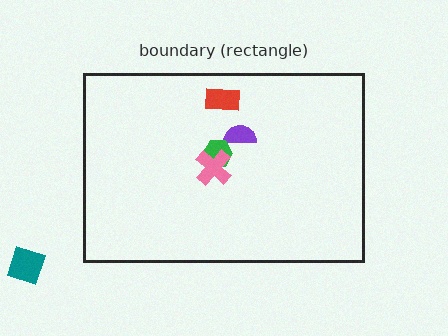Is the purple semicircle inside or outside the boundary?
Inside.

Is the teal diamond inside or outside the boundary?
Outside.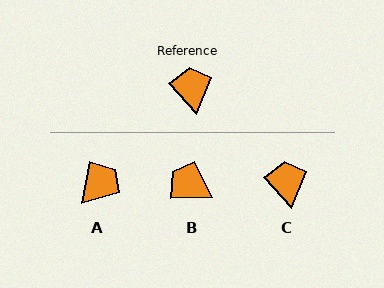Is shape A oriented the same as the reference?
No, it is off by about 54 degrees.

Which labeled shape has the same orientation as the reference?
C.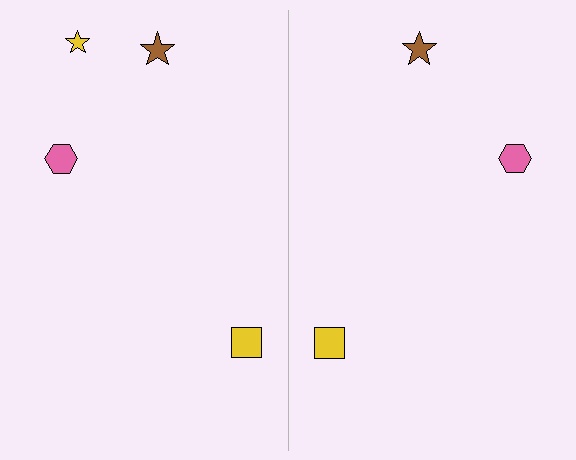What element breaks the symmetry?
A yellow star is missing from the right side.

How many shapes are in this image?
There are 7 shapes in this image.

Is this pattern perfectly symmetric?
No, the pattern is not perfectly symmetric. A yellow star is missing from the right side.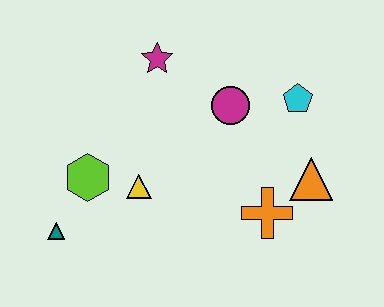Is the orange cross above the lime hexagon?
No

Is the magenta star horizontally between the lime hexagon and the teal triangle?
No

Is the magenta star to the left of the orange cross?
Yes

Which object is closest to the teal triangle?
The lime hexagon is closest to the teal triangle.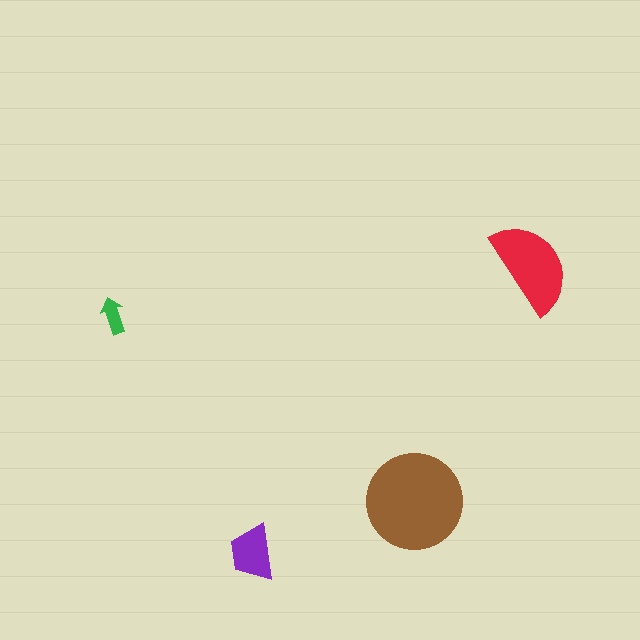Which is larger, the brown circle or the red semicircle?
The brown circle.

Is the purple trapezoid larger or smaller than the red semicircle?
Smaller.